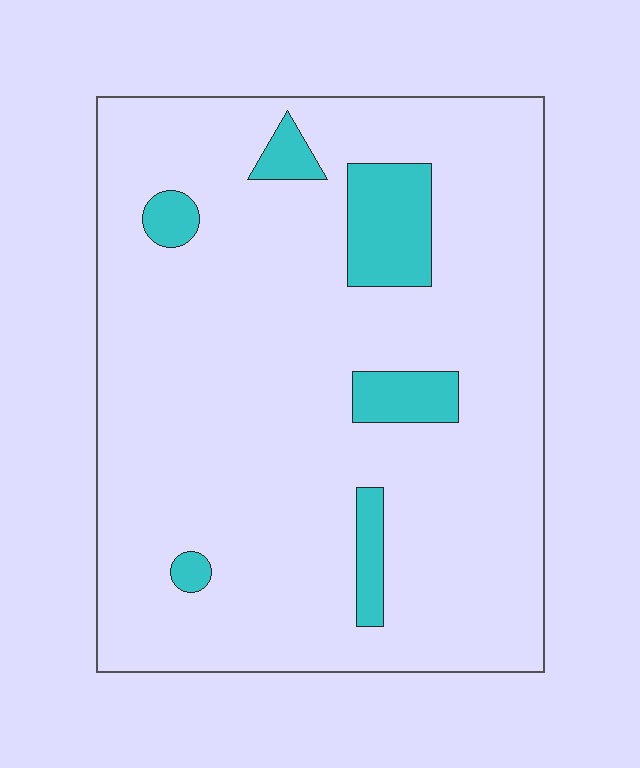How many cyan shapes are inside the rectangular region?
6.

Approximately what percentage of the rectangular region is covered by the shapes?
Approximately 10%.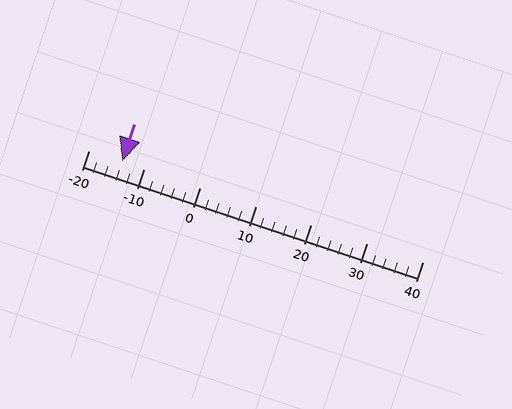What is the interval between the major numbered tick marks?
The major tick marks are spaced 10 units apart.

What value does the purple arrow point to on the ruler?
The purple arrow points to approximately -14.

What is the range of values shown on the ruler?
The ruler shows values from -20 to 40.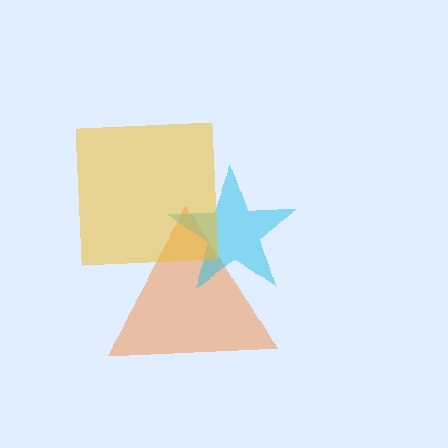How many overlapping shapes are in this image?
There are 3 overlapping shapes in the image.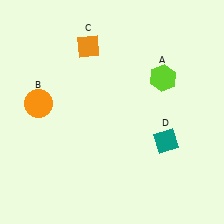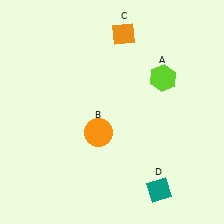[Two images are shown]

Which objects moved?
The objects that moved are: the orange circle (B), the orange diamond (C), the teal diamond (D).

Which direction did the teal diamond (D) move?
The teal diamond (D) moved down.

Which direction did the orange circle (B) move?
The orange circle (B) moved right.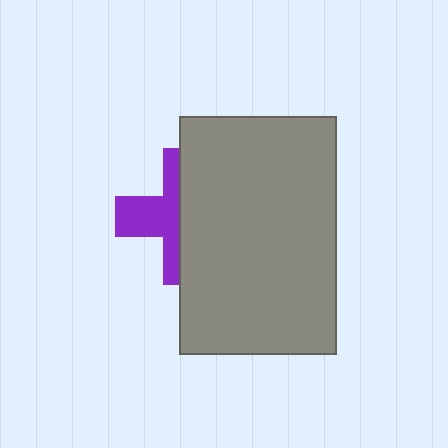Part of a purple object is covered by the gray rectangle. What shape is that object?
It is a cross.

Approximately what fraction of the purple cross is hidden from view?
Roughly 56% of the purple cross is hidden behind the gray rectangle.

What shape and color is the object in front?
The object in front is a gray rectangle.